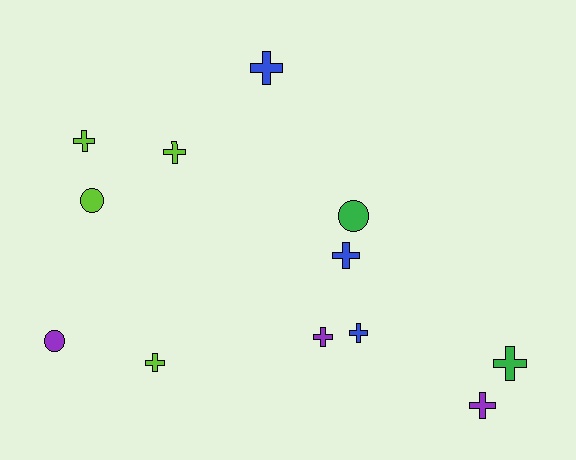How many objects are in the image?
There are 12 objects.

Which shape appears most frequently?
Cross, with 9 objects.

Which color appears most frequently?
Lime, with 4 objects.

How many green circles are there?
There is 1 green circle.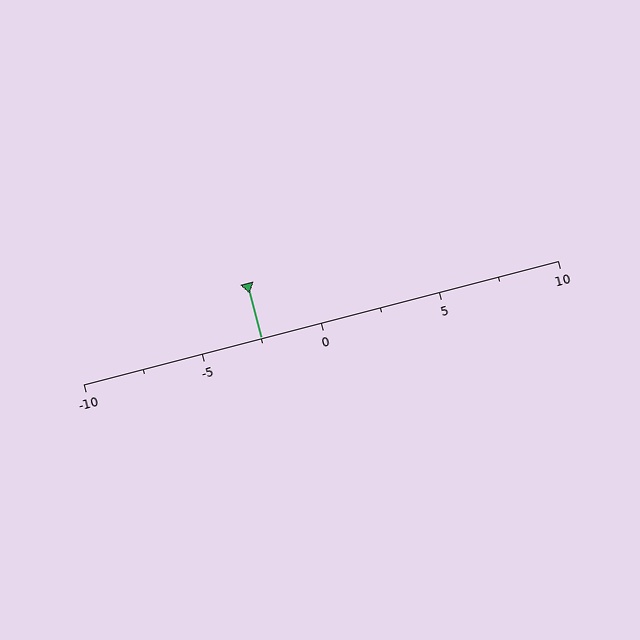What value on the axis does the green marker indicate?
The marker indicates approximately -2.5.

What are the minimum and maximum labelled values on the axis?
The axis runs from -10 to 10.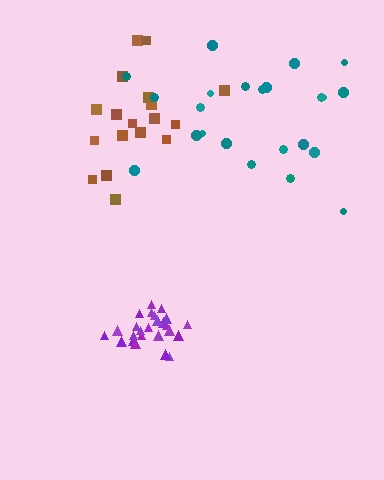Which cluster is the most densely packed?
Purple.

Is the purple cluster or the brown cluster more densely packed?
Purple.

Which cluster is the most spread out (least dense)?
Teal.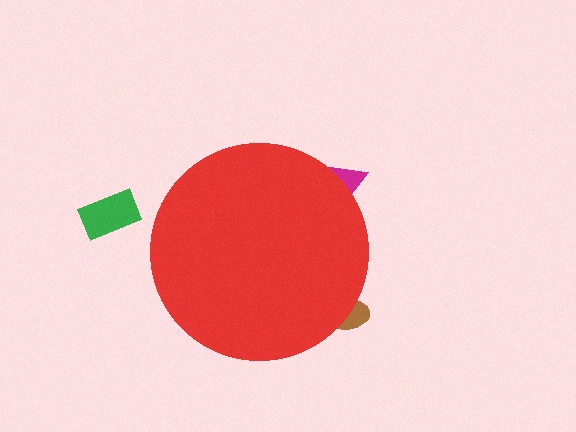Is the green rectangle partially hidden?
No, the green rectangle is fully visible.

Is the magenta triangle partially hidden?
Yes, the magenta triangle is partially hidden behind the red circle.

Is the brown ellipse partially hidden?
Yes, the brown ellipse is partially hidden behind the red circle.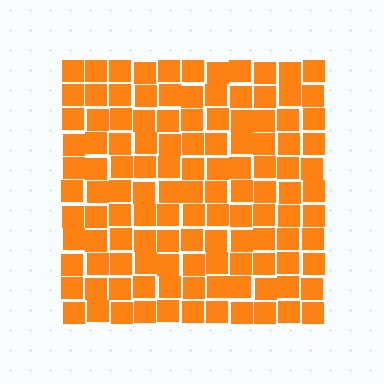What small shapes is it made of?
It is made of small squares.